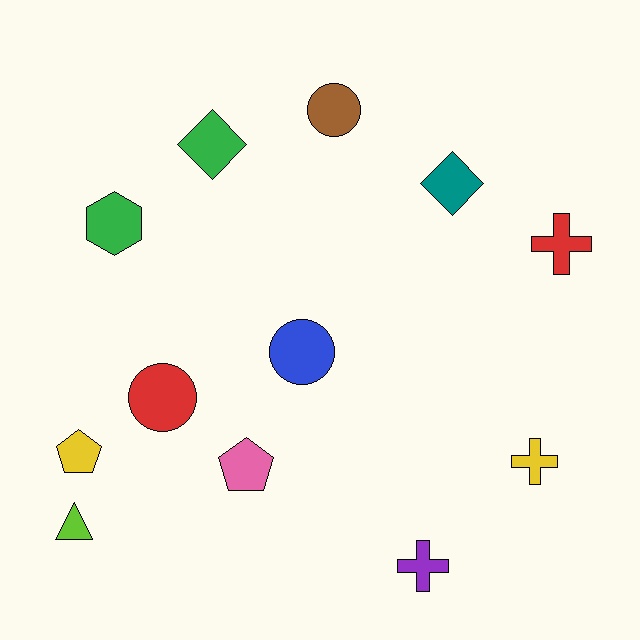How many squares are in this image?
There are no squares.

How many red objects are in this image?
There are 2 red objects.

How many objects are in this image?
There are 12 objects.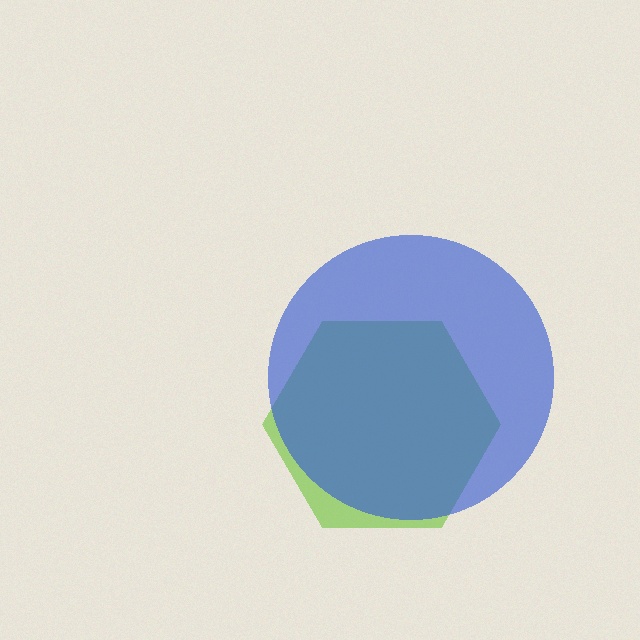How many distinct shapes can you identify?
There are 2 distinct shapes: a lime hexagon, a blue circle.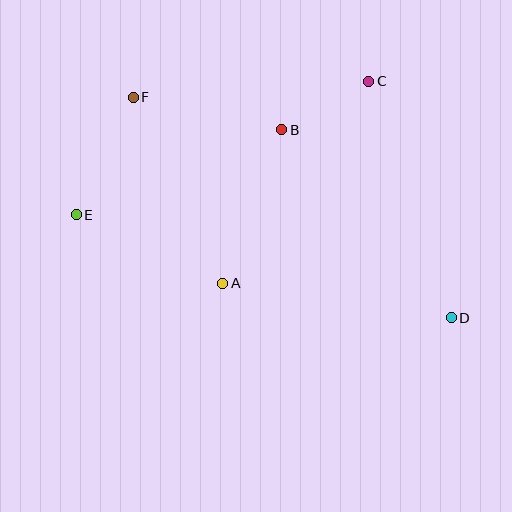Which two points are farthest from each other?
Points D and E are farthest from each other.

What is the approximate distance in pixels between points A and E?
The distance between A and E is approximately 161 pixels.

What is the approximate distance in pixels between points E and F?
The distance between E and F is approximately 131 pixels.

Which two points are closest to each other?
Points B and C are closest to each other.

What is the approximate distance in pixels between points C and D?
The distance between C and D is approximately 250 pixels.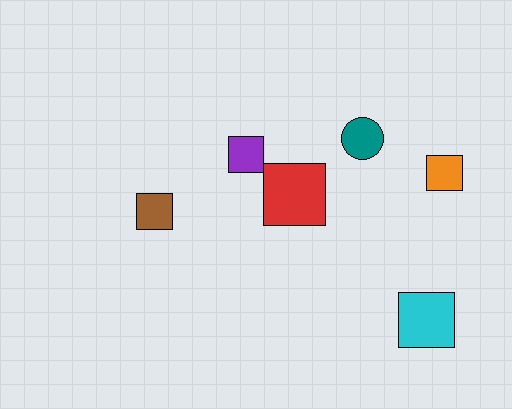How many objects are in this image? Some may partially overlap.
There are 6 objects.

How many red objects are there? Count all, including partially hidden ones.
There is 1 red object.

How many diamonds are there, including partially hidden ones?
There are no diamonds.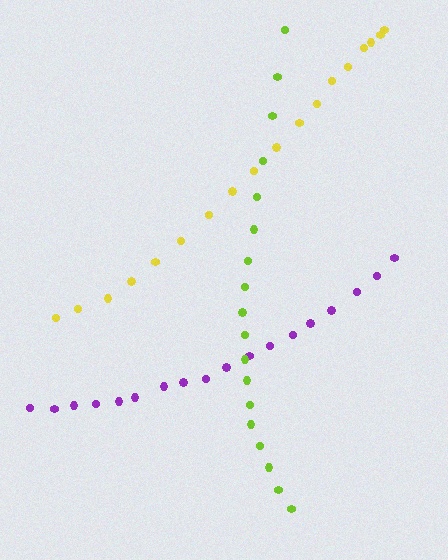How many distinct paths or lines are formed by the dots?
There are 3 distinct paths.